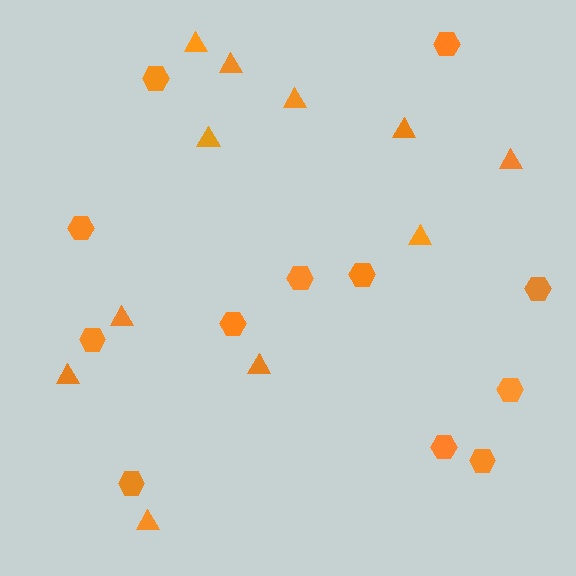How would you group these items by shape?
There are 2 groups: one group of hexagons (12) and one group of triangles (11).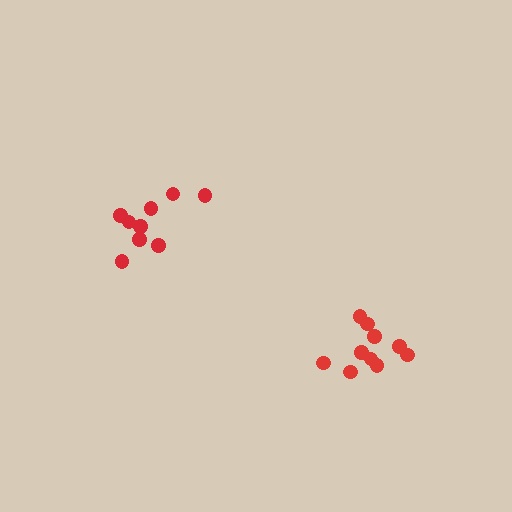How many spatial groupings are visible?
There are 2 spatial groupings.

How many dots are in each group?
Group 1: 10 dots, Group 2: 9 dots (19 total).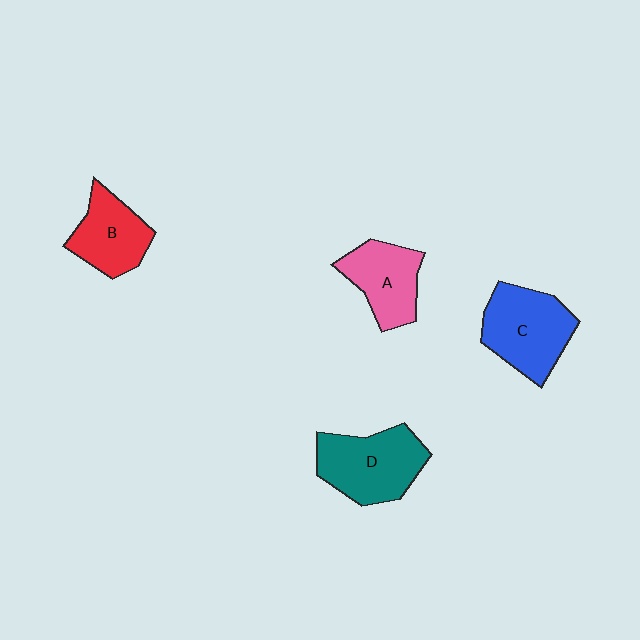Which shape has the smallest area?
Shape B (red).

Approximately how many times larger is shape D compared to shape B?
Approximately 1.3 times.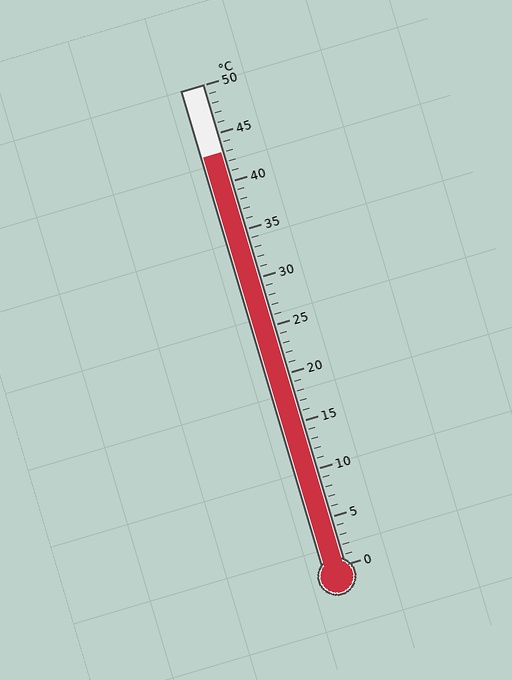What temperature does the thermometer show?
The thermometer shows approximately 43°C.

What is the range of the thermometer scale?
The thermometer scale ranges from 0°C to 50°C.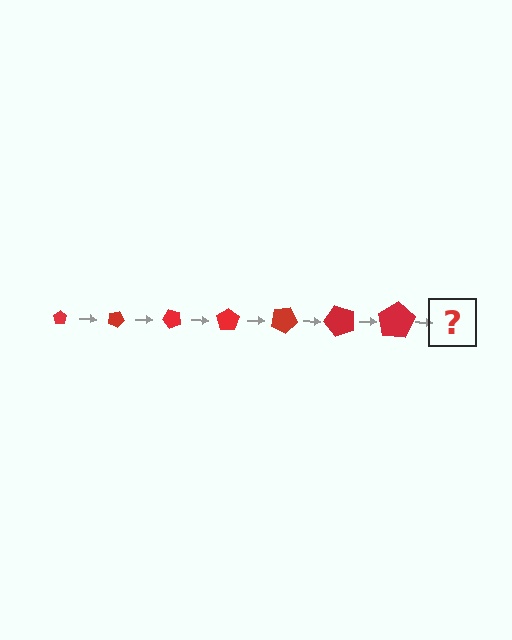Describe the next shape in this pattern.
It should be a pentagon, larger than the previous one and rotated 175 degrees from the start.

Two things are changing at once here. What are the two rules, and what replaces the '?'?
The two rules are that the pentagon grows larger each step and it rotates 25 degrees each step. The '?' should be a pentagon, larger than the previous one and rotated 175 degrees from the start.